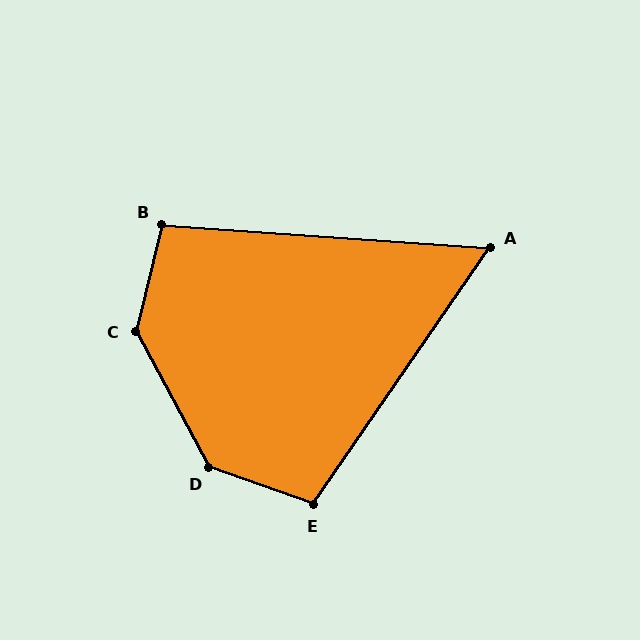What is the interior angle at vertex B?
Approximately 100 degrees (obtuse).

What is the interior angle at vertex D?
Approximately 138 degrees (obtuse).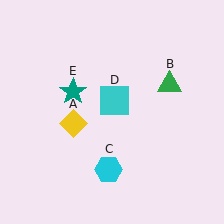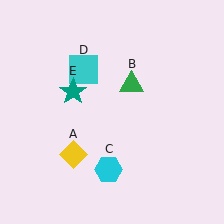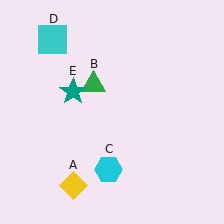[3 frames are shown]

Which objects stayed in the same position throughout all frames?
Cyan hexagon (object C) and teal star (object E) remained stationary.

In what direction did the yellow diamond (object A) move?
The yellow diamond (object A) moved down.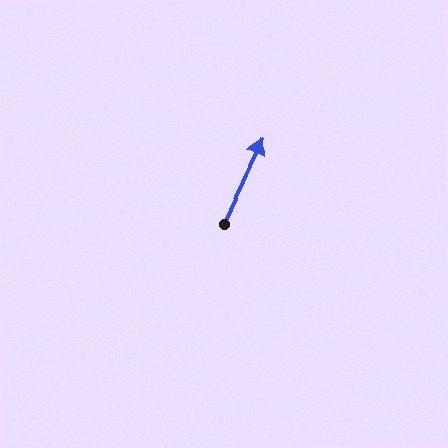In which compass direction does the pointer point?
Northeast.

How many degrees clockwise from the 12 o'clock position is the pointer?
Approximately 25 degrees.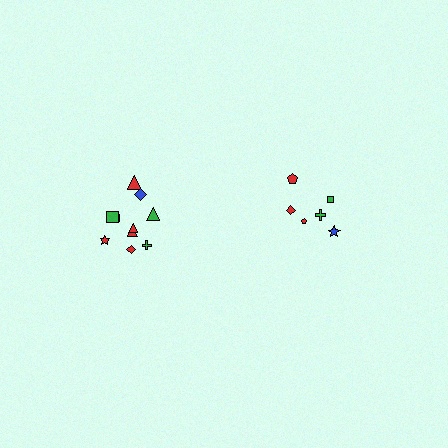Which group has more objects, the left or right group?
The left group.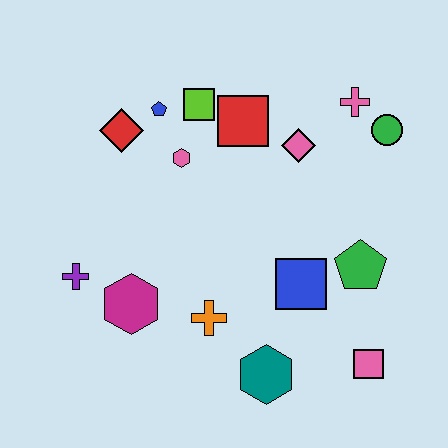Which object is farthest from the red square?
The pink square is farthest from the red square.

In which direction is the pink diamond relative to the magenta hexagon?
The pink diamond is to the right of the magenta hexagon.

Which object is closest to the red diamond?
The blue pentagon is closest to the red diamond.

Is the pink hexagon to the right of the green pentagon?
No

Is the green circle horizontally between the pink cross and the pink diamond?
No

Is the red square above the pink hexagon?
Yes